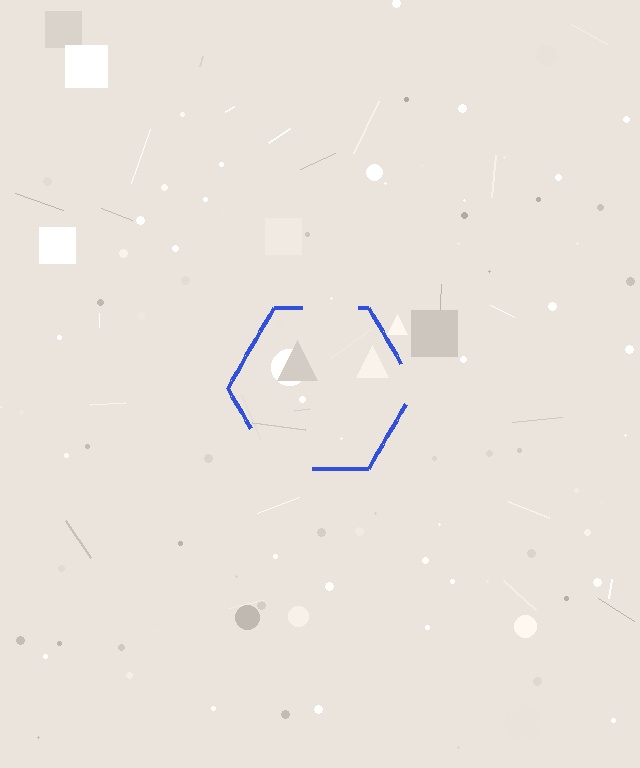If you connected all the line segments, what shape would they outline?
They would outline a hexagon.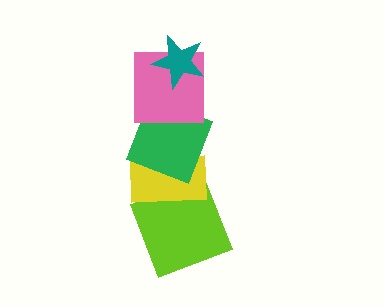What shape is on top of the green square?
The pink square is on top of the green square.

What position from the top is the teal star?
The teal star is 1st from the top.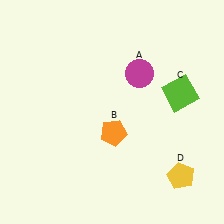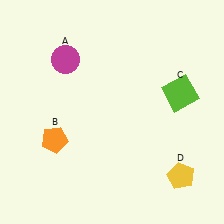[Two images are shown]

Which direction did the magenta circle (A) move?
The magenta circle (A) moved left.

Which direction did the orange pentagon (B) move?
The orange pentagon (B) moved left.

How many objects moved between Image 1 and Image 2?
2 objects moved between the two images.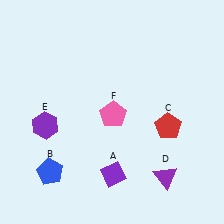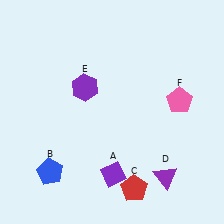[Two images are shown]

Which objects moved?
The objects that moved are: the red pentagon (C), the purple hexagon (E), the pink pentagon (F).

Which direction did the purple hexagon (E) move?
The purple hexagon (E) moved right.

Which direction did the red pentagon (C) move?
The red pentagon (C) moved down.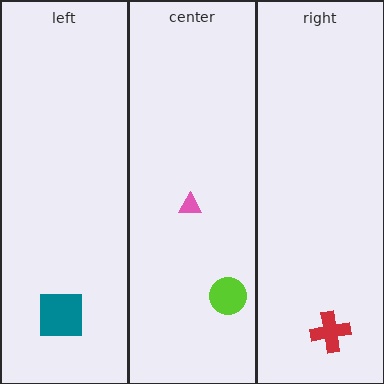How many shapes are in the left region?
1.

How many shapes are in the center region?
2.